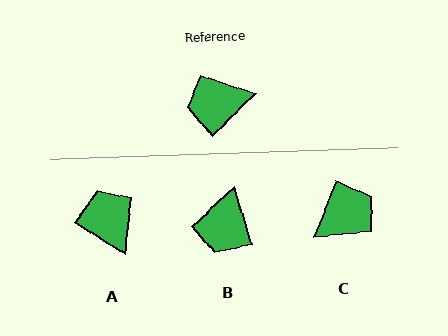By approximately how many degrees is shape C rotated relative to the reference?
Approximately 156 degrees clockwise.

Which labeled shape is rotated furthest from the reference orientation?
C, about 156 degrees away.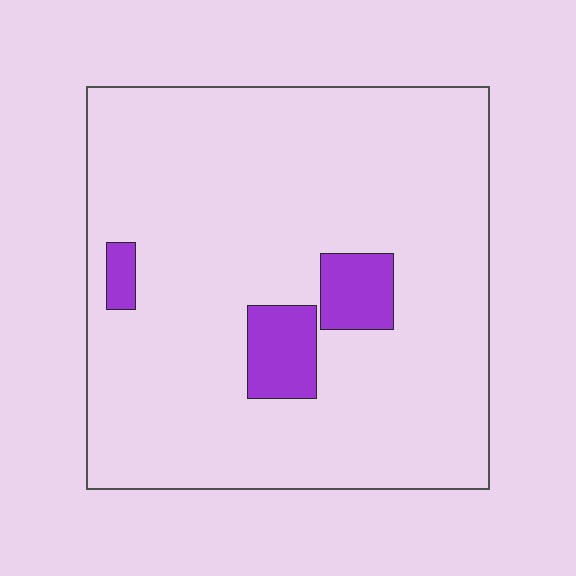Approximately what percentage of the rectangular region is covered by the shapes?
Approximately 10%.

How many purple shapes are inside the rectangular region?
3.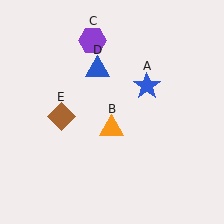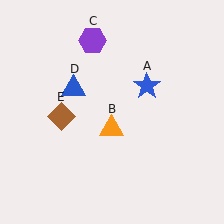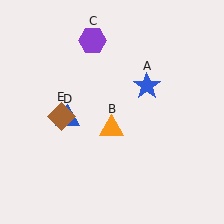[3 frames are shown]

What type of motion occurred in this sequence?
The blue triangle (object D) rotated counterclockwise around the center of the scene.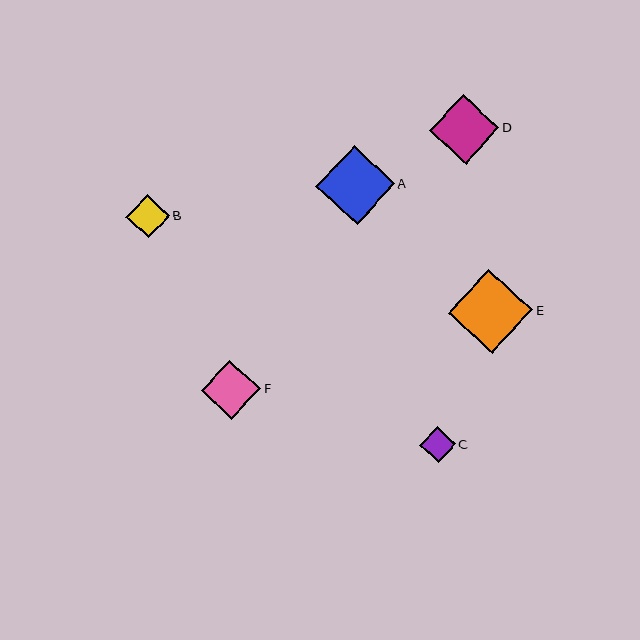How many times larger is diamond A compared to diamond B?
Diamond A is approximately 1.8 times the size of diamond B.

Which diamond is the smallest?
Diamond C is the smallest with a size of approximately 36 pixels.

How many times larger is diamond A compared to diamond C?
Diamond A is approximately 2.2 times the size of diamond C.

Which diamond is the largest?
Diamond E is the largest with a size of approximately 84 pixels.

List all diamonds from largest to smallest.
From largest to smallest: E, A, D, F, B, C.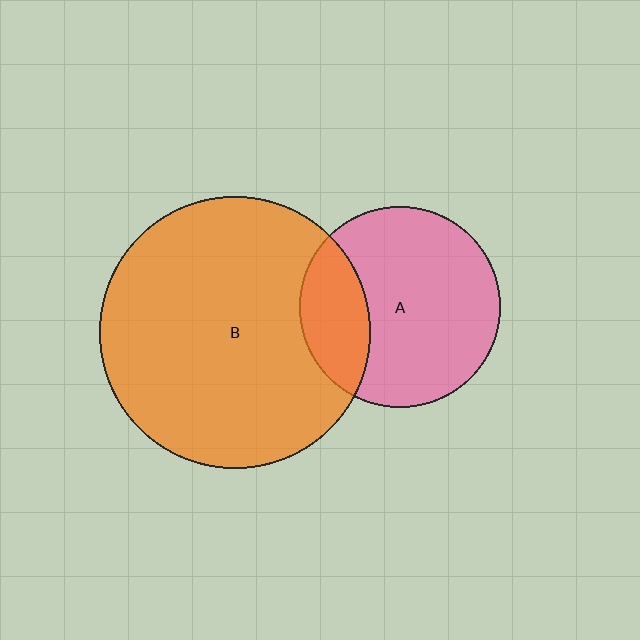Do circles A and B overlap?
Yes.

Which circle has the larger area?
Circle B (orange).